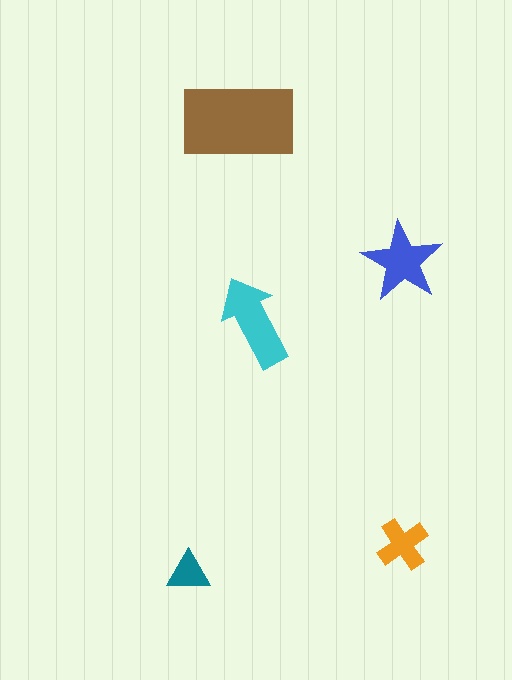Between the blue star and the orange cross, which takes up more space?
The blue star.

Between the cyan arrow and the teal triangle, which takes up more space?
The cyan arrow.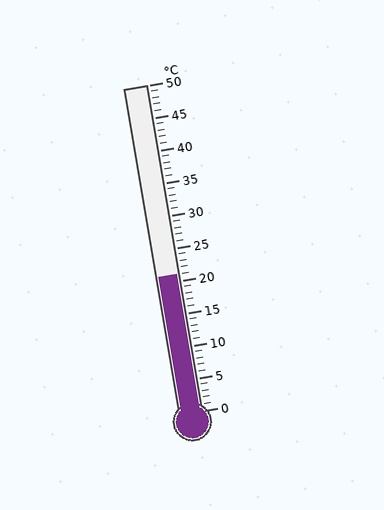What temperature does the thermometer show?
The thermometer shows approximately 21°C.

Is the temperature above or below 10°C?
The temperature is above 10°C.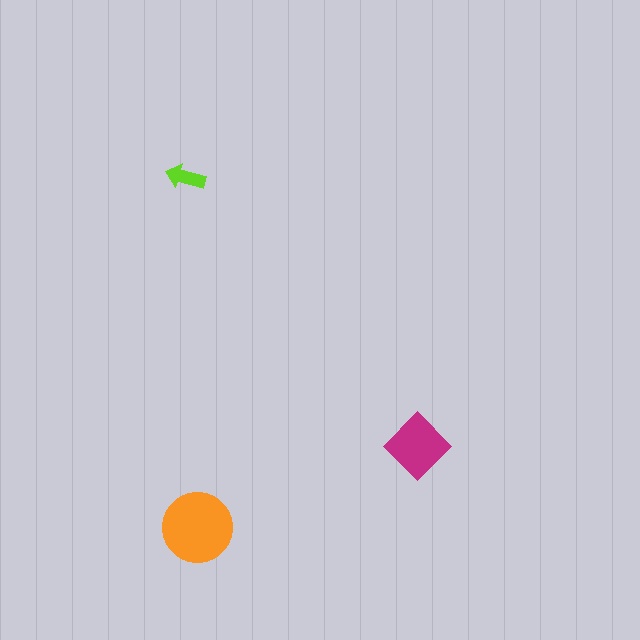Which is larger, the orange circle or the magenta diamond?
The orange circle.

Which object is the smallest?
The lime arrow.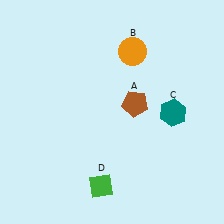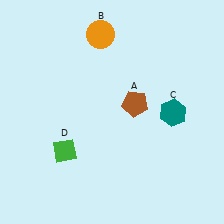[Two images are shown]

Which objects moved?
The objects that moved are: the orange circle (B), the green diamond (D).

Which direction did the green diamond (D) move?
The green diamond (D) moved left.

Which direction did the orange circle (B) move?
The orange circle (B) moved left.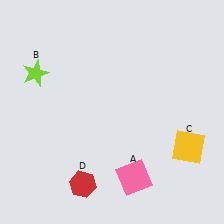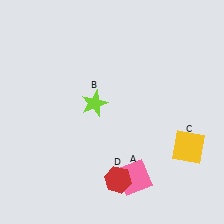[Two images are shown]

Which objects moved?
The objects that moved are: the lime star (B), the red hexagon (D).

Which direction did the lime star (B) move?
The lime star (B) moved right.